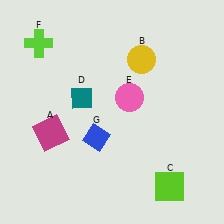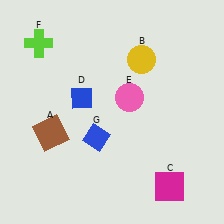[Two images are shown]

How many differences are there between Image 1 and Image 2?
There are 3 differences between the two images.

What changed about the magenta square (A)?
In Image 1, A is magenta. In Image 2, it changed to brown.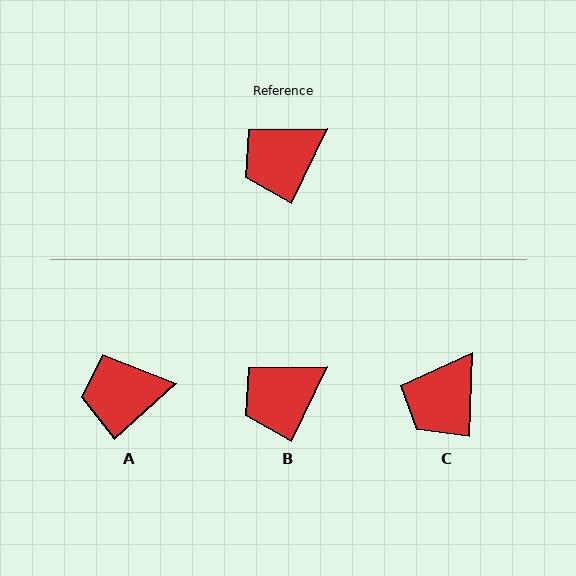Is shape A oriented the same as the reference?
No, it is off by about 22 degrees.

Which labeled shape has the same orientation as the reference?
B.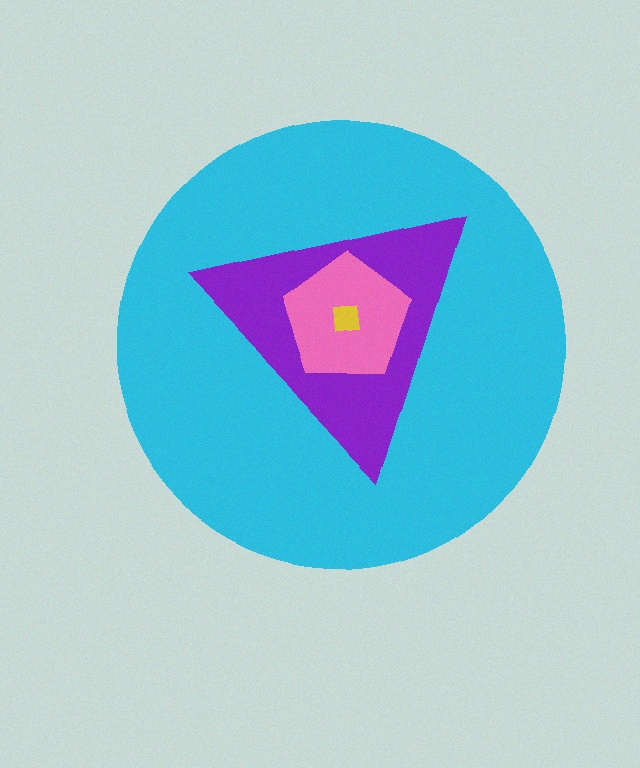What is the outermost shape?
The cyan circle.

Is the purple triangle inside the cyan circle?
Yes.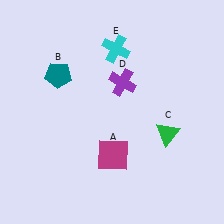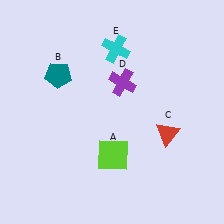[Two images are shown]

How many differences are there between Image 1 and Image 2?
There are 2 differences between the two images.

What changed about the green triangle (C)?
In Image 1, C is green. In Image 2, it changed to red.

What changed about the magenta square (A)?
In Image 1, A is magenta. In Image 2, it changed to lime.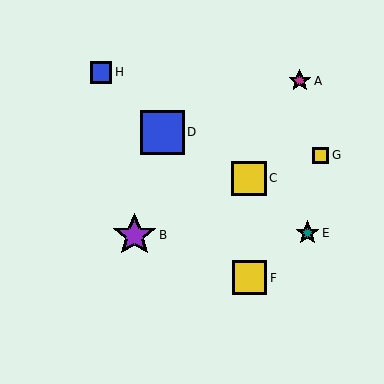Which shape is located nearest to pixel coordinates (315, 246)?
The teal star (labeled E) at (308, 233) is nearest to that location.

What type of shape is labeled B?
Shape B is a purple star.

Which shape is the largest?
The purple star (labeled B) is the largest.